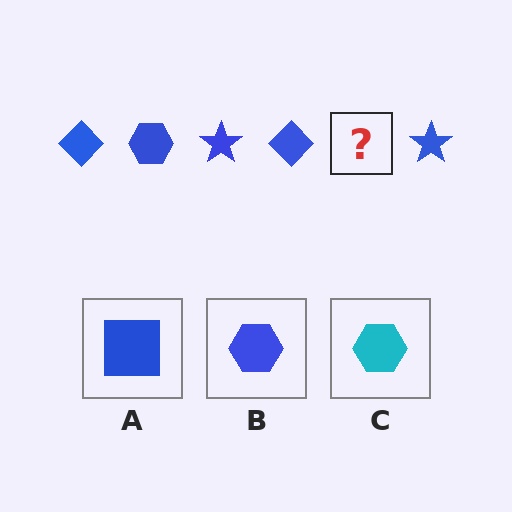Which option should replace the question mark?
Option B.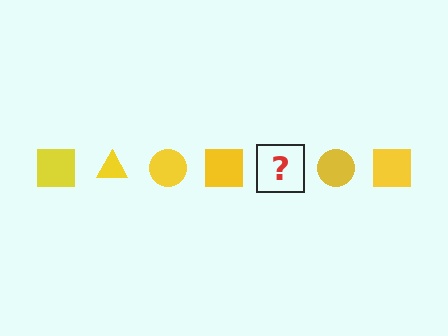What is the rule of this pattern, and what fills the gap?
The rule is that the pattern cycles through square, triangle, circle shapes in yellow. The gap should be filled with a yellow triangle.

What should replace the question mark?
The question mark should be replaced with a yellow triangle.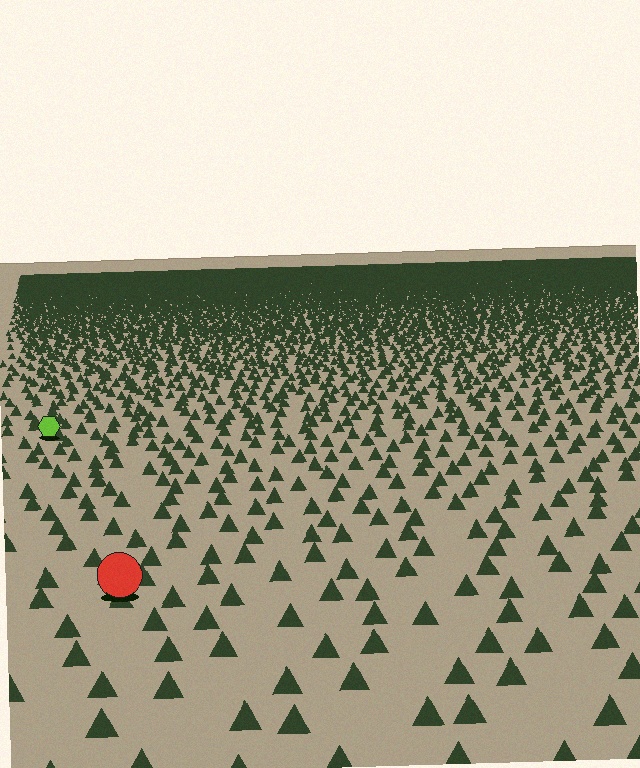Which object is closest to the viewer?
The red circle is closest. The texture marks near it are larger and more spread out.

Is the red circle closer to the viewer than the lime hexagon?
Yes. The red circle is closer — you can tell from the texture gradient: the ground texture is coarser near it.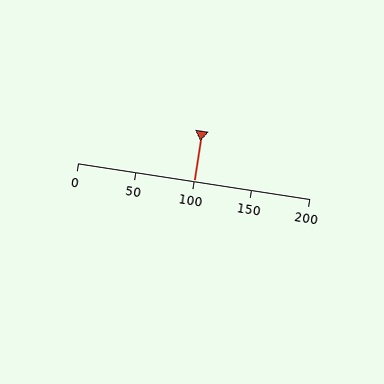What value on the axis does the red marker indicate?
The marker indicates approximately 100.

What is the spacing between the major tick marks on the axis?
The major ticks are spaced 50 apart.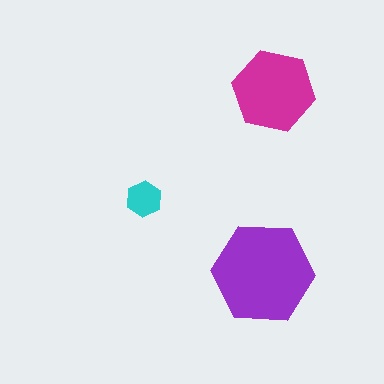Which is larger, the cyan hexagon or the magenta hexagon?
The magenta one.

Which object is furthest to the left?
The cyan hexagon is leftmost.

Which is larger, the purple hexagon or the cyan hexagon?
The purple one.